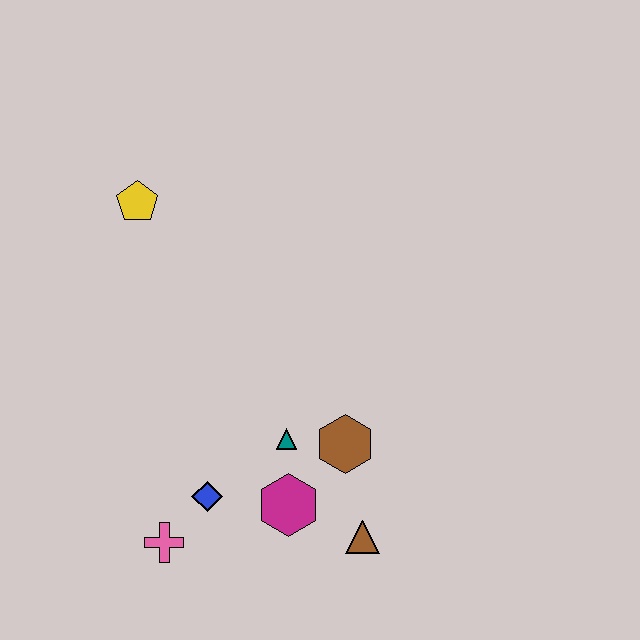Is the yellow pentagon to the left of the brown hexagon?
Yes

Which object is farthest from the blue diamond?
The yellow pentagon is farthest from the blue diamond.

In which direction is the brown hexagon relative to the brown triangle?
The brown hexagon is above the brown triangle.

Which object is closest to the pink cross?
The blue diamond is closest to the pink cross.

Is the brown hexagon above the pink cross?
Yes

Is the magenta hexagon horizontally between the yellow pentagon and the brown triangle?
Yes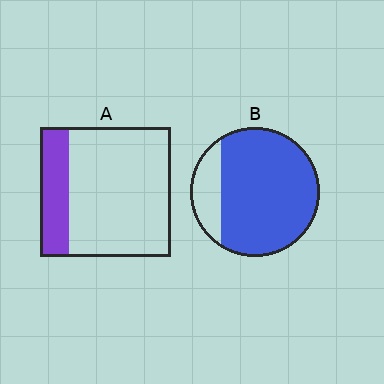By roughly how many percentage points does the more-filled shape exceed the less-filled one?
By roughly 60 percentage points (B over A).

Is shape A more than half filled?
No.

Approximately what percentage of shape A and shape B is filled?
A is approximately 20% and B is approximately 80%.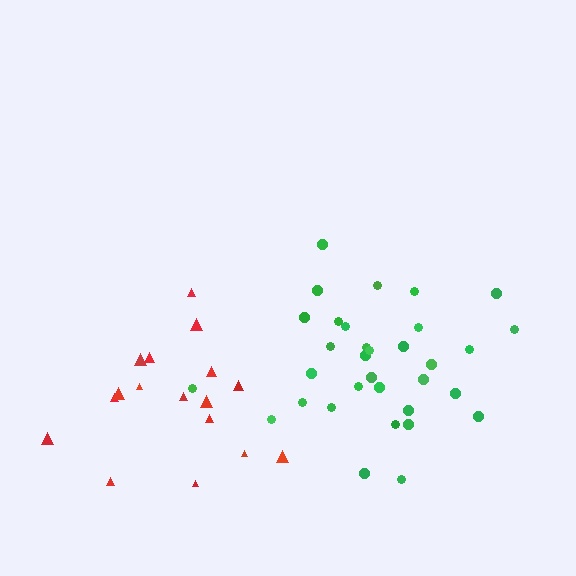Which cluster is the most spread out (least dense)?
Red.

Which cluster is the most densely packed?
Green.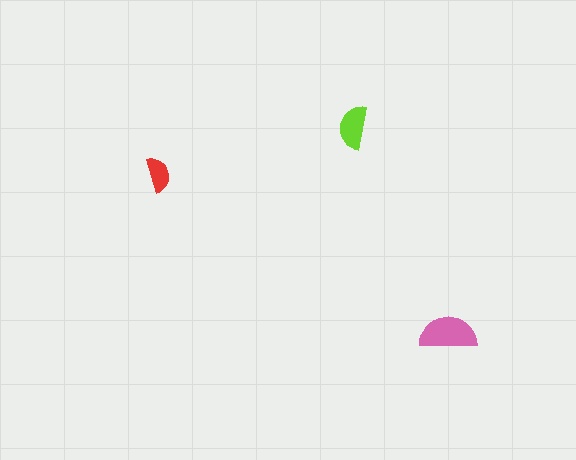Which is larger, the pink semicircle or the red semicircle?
The pink one.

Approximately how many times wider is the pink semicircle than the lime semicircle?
About 1.5 times wider.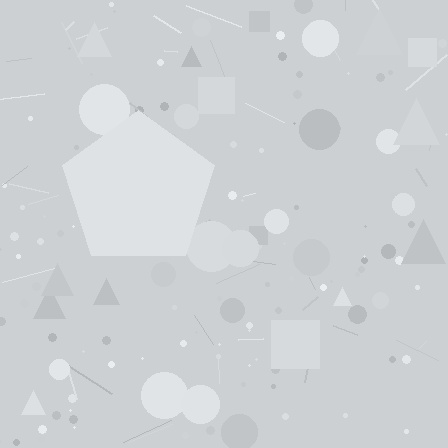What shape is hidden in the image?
A pentagon is hidden in the image.